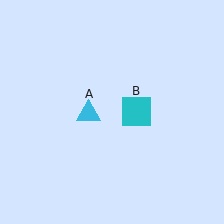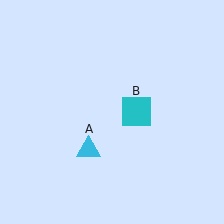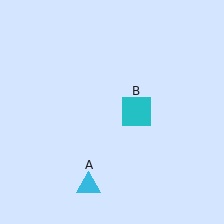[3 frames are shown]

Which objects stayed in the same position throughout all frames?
Cyan square (object B) remained stationary.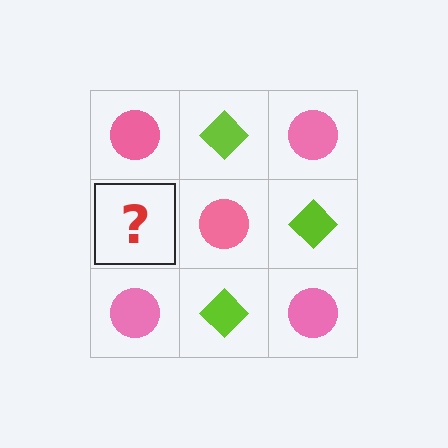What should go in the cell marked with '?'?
The missing cell should contain a lime diamond.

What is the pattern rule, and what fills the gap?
The rule is that it alternates pink circle and lime diamond in a checkerboard pattern. The gap should be filled with a lime diamond.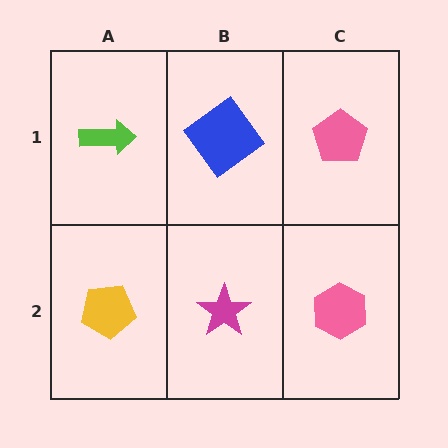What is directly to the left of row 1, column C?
A blue diamond.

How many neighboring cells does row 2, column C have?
2.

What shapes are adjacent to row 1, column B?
A magenta star (row 2, column B), a lime arrow (row 1, column A), a pink pentagon (row 1, column C).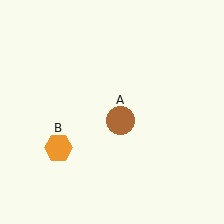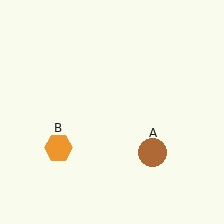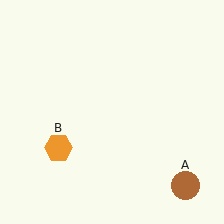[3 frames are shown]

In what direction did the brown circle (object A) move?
The brown circle (object A) moved down and to the right.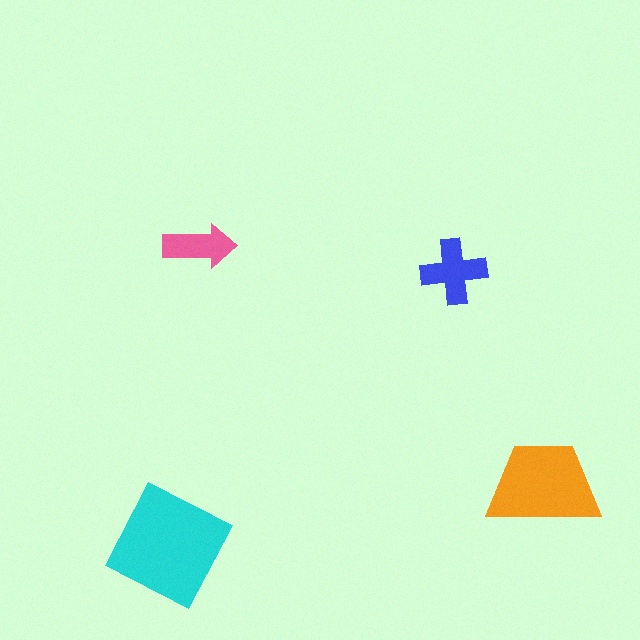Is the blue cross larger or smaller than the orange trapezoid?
Smaller.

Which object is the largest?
The cyan square.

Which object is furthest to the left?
The cyan square is leftmost.